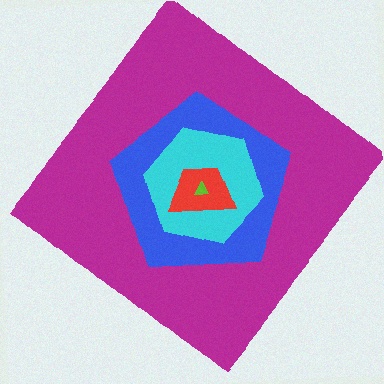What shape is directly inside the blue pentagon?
The cyan hexagon.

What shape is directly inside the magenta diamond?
The blue pentagon.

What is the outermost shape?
The magenta diamond.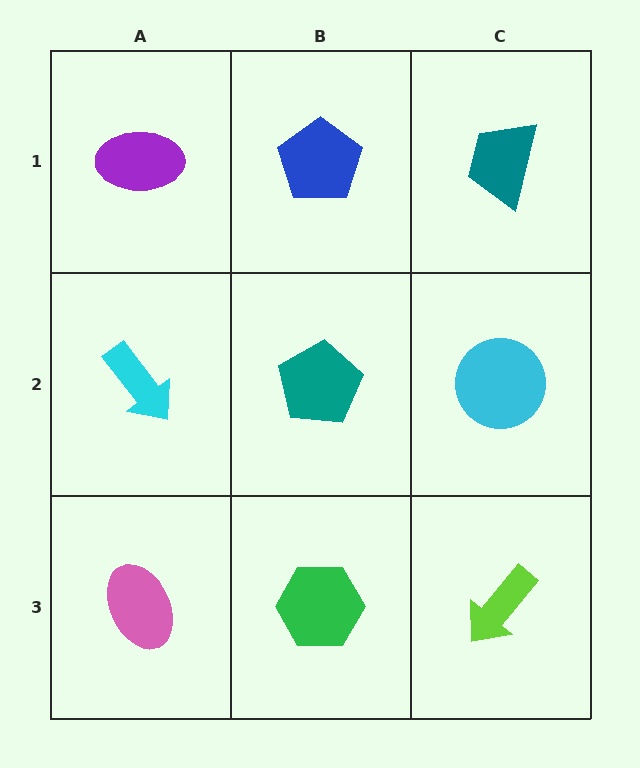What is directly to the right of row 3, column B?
A lime arrow.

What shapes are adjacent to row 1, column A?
A cyan arrow (row 2, column A), a blue pentagon (row 1, column B).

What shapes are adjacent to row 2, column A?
A purple ellipse (row 1, column A), a pink ellipse (row 3, column A), a teal pentagon (row 2, column B).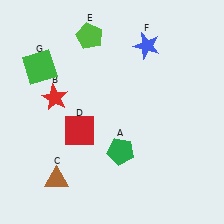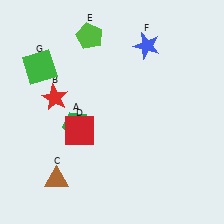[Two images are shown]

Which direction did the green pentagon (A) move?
The green pentagon (A) moved left.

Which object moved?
The green pentagon (A) moved left.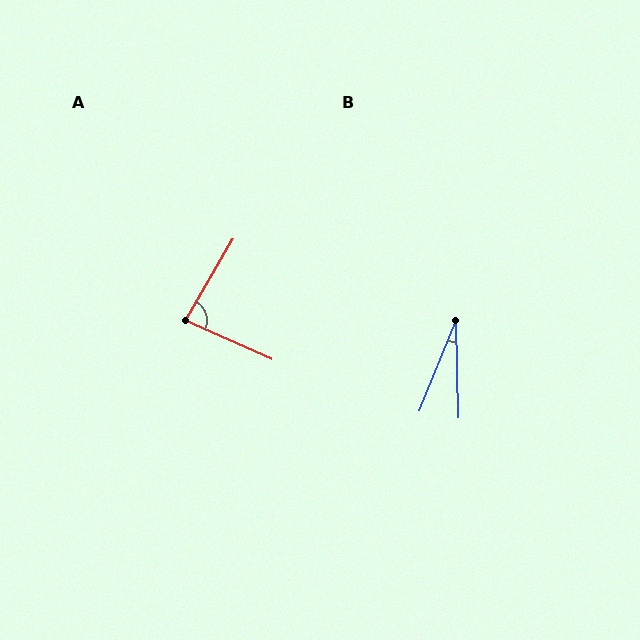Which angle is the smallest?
B, at approximately 24 degrees.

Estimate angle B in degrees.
Approximately 24 degrees.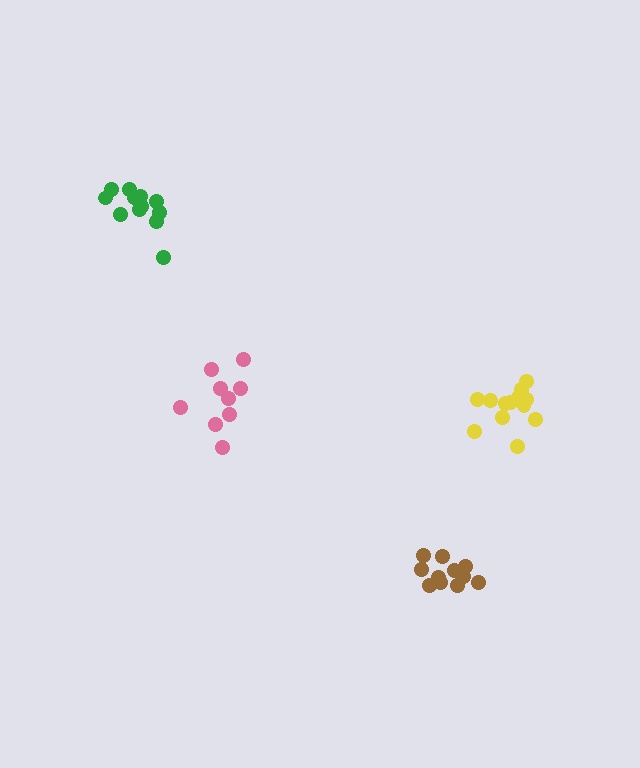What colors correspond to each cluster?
The clusters are colored: pink, brown, green, yellow.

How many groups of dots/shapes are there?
There are 4 groups.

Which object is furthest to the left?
The green cluster is leftmost.